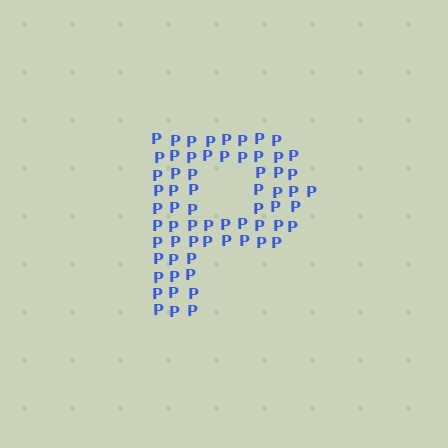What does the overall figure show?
The overall figure shows the letter P.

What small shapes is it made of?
It is made of small letter P's.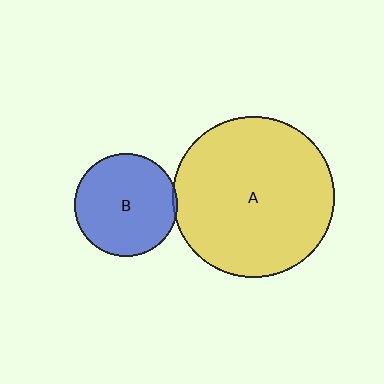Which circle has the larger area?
Circle A (yellow).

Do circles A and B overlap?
Yes.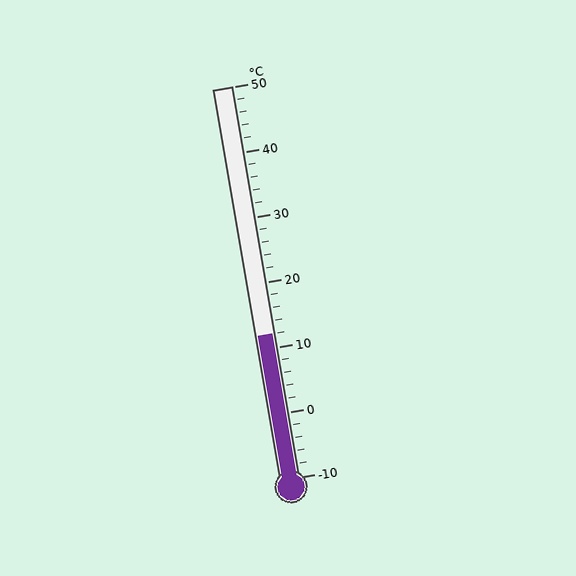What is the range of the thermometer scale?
The thermometer scale ranges from -10°C to 50°C.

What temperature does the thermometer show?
The thermometer shows approximately 12°C.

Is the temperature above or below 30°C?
The temperature is below 30°C.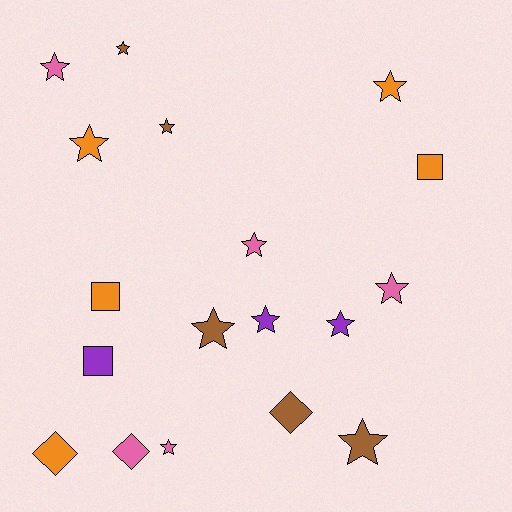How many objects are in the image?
There are 18 objects.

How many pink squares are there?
There are no pink squares.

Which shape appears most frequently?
Star, with 12 objects.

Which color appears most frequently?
Pink, with 5 objects.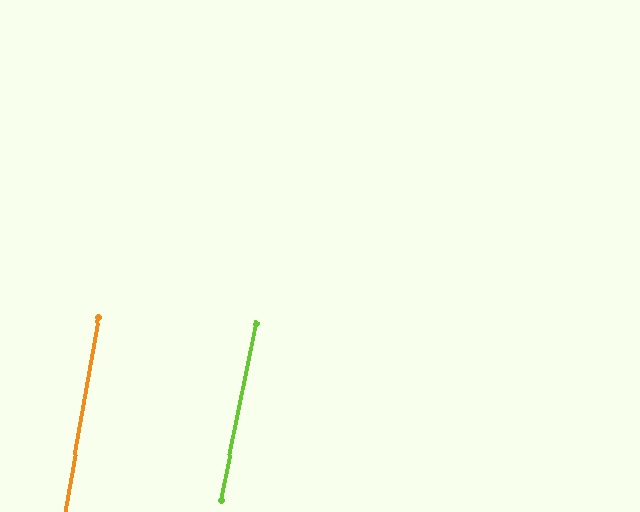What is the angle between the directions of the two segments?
Approximately 2 degrees.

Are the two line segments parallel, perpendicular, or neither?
Parallel — their directions differ by only 1.6°.